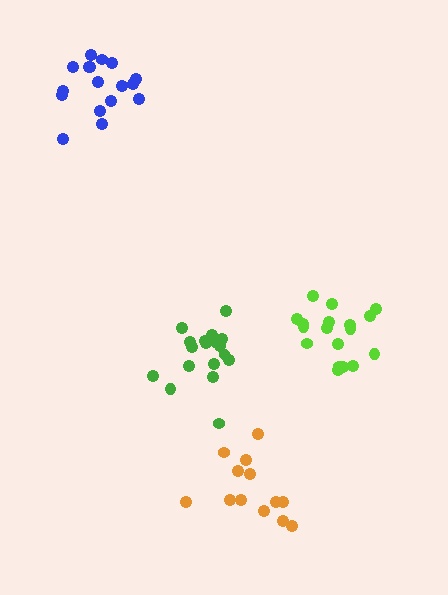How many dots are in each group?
Group 1: 17 dots, Group 2: 13 dots, Group 3: 18 dots, Group 4: 18 dots (66 total).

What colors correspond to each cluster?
The clusters are colored: blue, orange, lime, green.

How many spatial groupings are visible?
There are 4 spatial groupings.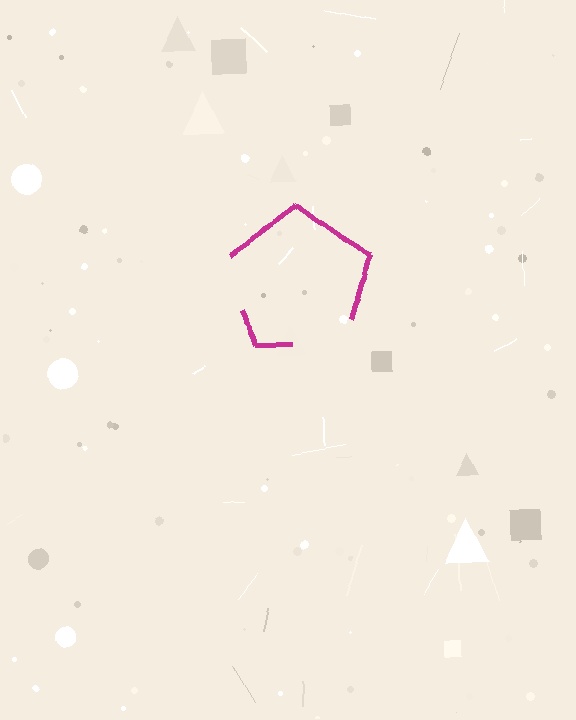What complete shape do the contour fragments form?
The contour fragments form a pentagon.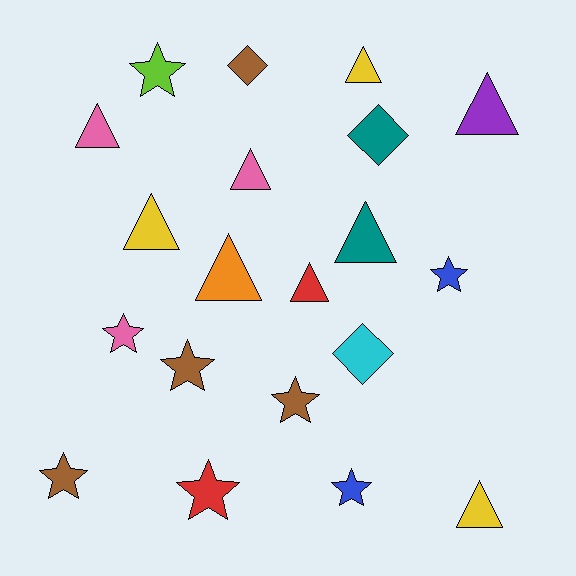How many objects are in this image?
There are 20 objects.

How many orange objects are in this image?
There is 1 orange object.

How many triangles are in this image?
There are 9 triangles.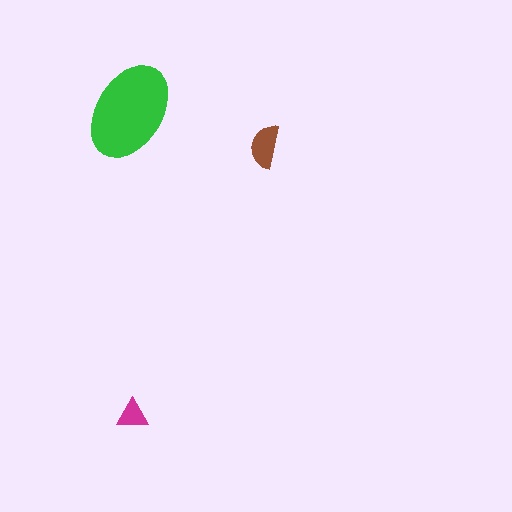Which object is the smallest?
The magenta triangle.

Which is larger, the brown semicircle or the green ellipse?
The green ellipse.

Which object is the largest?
The green ellipse.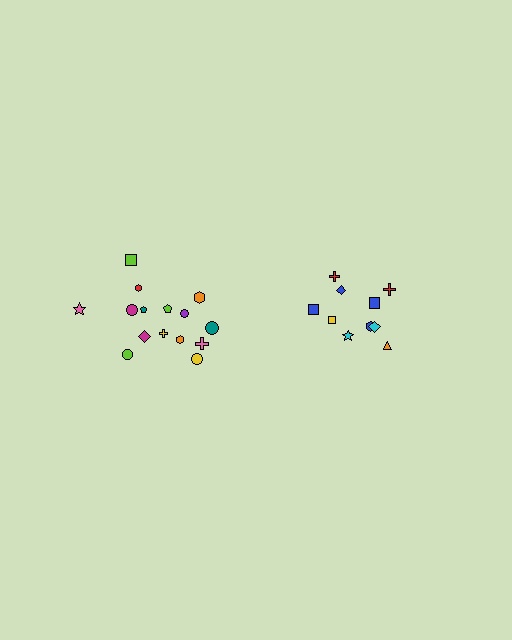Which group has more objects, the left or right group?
The left group.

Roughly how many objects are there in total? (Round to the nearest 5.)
Roughly 25 objects in total.